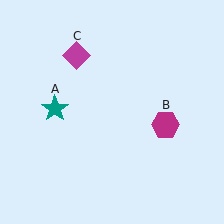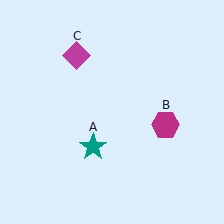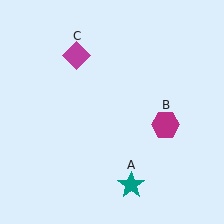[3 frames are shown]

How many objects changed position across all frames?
1 object changed position: teal star (object A).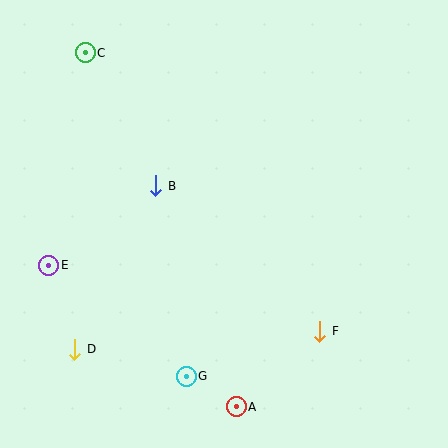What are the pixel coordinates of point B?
Point B is at (156, 186).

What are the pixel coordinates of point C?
Point C is at (85, 53).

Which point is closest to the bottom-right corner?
Point F is closest to the bottom-right corner.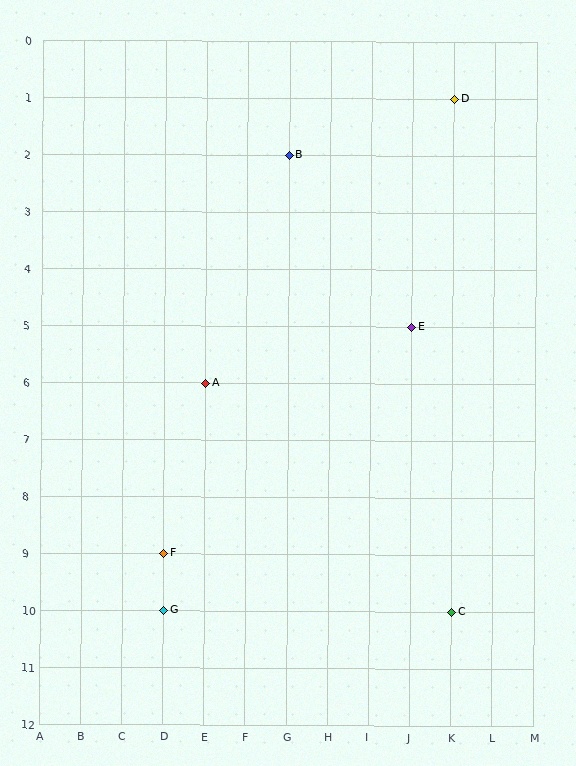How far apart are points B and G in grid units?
Points B and G are 3 columns and 8 rows apart (about 8.5 grid units diagonally).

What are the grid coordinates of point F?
Point F is at grid coordinates (D, 9).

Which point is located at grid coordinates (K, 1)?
Point D is at (K, 1).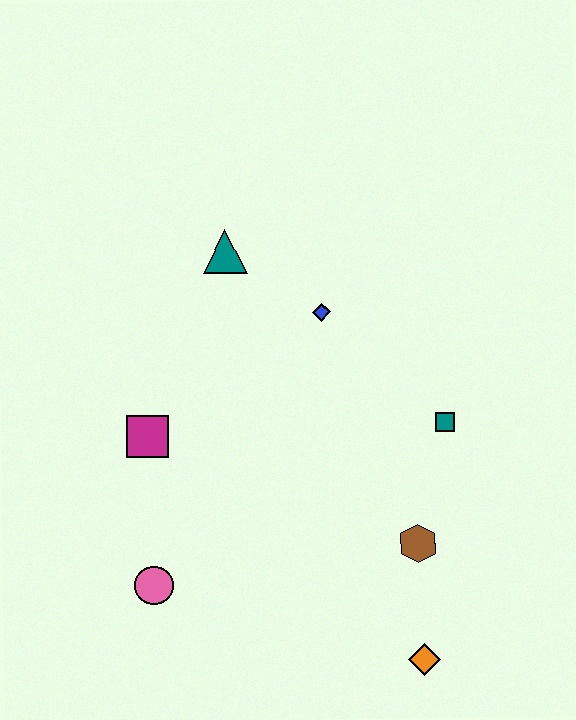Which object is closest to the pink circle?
The magenta square is closest to the pink circle.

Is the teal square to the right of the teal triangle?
Yes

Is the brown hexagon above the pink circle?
Yes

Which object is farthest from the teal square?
The pink circle is farthest from the teal square.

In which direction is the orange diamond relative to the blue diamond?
The orange diamond is below the blue diamond.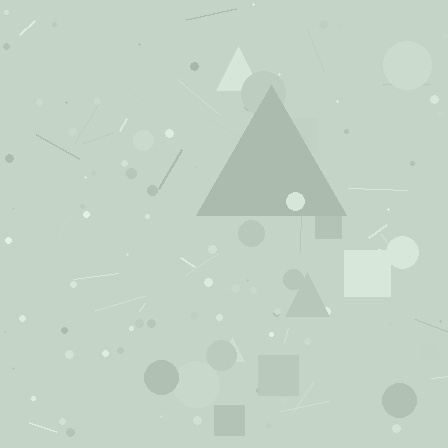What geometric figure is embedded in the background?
A triangle is embedded in the background.